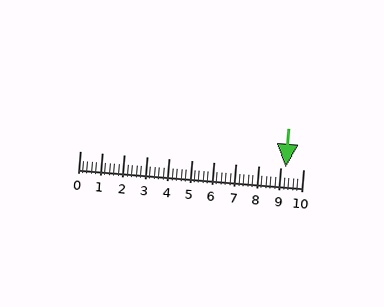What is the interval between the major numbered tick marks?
The major tick marks are spaced 1 units apart.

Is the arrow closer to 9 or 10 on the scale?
The arrow is closer to 9.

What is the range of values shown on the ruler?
The ruler shows values from 0 to 10.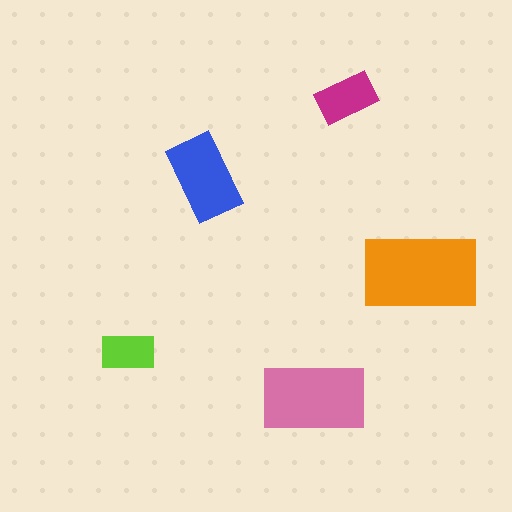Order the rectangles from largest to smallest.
the orange one, the pink one, the blue one, the magenta one, the lime one.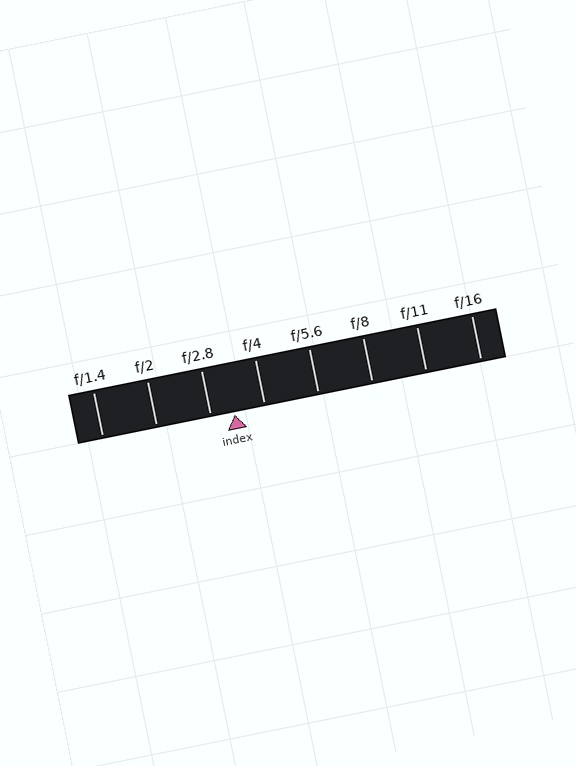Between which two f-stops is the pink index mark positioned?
The index mark is between f/2.8 and f/4.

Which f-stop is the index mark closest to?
The index mark is closest to f/2.8.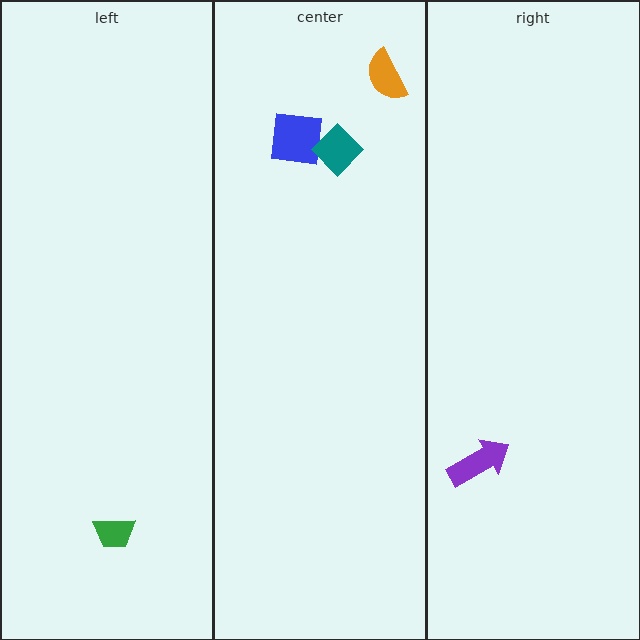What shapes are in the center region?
The blue square, the teal diamond, the orange semicircle.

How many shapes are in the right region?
1.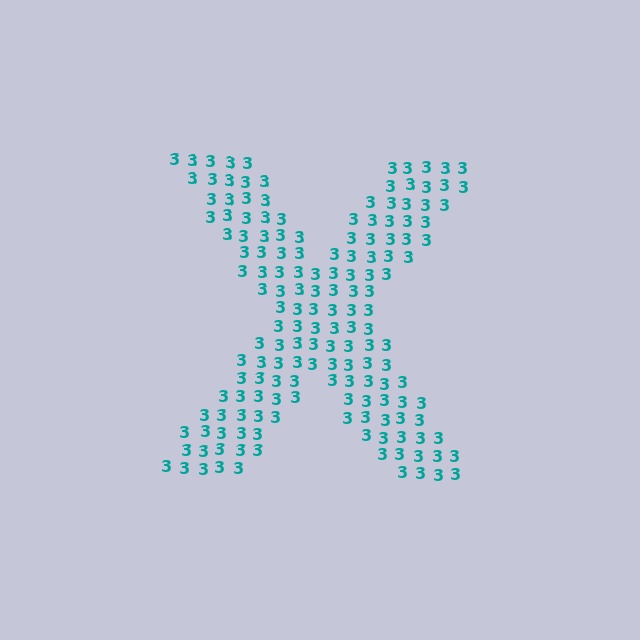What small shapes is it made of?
It is made of small digit 3's.